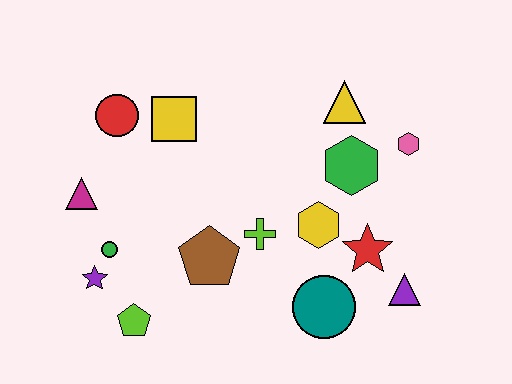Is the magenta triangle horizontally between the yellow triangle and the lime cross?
No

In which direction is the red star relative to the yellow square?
The red star is to the right of the yellow square.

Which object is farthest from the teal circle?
The red circle is farthest from the teal circle.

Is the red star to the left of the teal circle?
No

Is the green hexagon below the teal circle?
No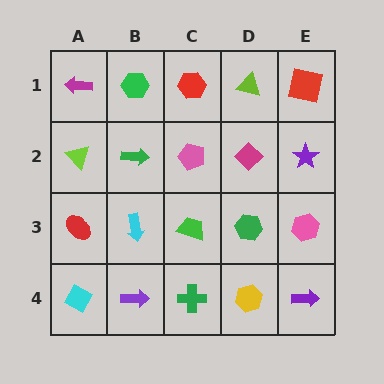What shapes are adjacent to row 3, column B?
A green arrow (row 2, column B), a purple arrow (row 4, column B), a red ellipse (row 3, column A), a green trapezoid (row 3, column C).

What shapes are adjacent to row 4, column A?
A red ellipse (row 3, column A), a purple arrow (row 4, column B).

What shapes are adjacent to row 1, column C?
A pink pentagon (row 2, column C), a green hexagon (row 1, column B), a lime triangle (row 1, column D).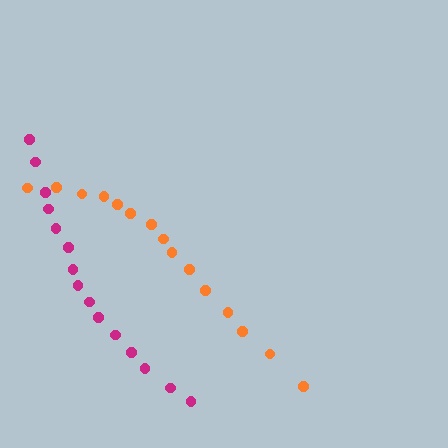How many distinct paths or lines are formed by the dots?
There are 2 distinct paths.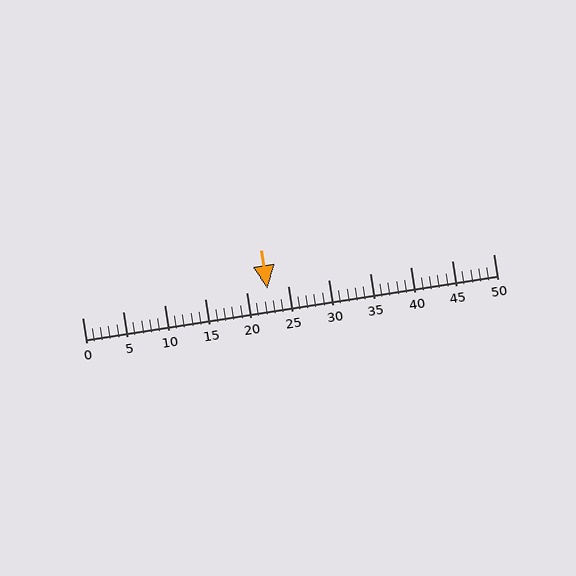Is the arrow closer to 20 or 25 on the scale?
The arrow is closer to 25.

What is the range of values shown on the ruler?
The ruler shows values from 0 to 50.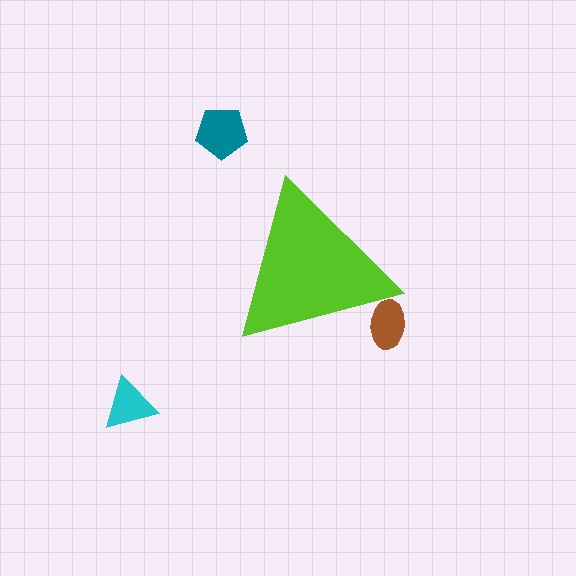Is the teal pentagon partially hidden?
No, the teal pentagon is fully visible.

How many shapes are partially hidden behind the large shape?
1 shape is partially hidden.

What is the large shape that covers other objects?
A lime triangle.